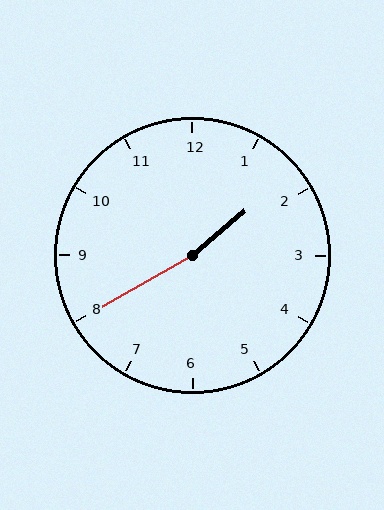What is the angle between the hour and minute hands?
Approximately 170 degrees.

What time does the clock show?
1:40.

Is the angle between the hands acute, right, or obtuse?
It is obtuse.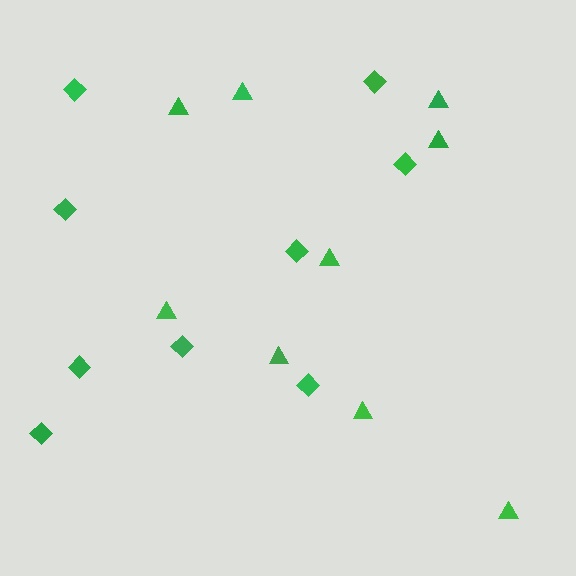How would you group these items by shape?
There are 2 groups: one group of triangles (9) and one group of diamonds (9).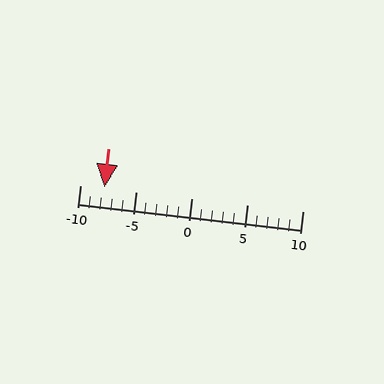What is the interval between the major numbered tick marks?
The major tick marks are spaced 5 units apart.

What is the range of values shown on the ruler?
The ruler shows values from -10 to 10.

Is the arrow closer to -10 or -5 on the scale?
The arrow is closer to -10.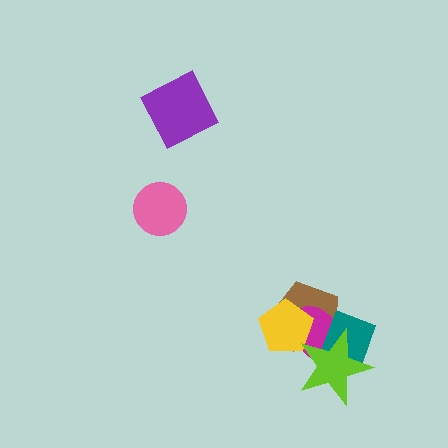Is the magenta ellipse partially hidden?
Yes, it is partially covered by another shape.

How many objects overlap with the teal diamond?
3 objects overlap with the teal diamond.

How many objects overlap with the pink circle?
0 objects overlap with the pink circle.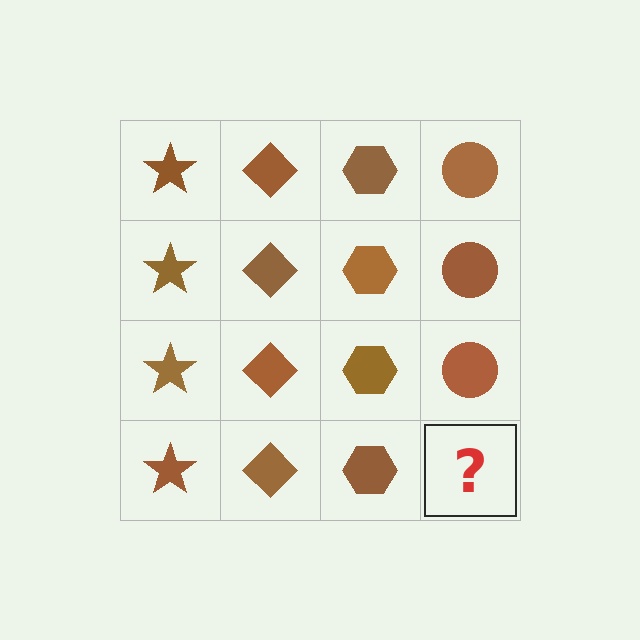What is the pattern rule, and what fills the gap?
The rule is that each column has a consistent shape. The gap should be filled with a brown circle.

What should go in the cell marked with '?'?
The missing cell should contain a brown circle.